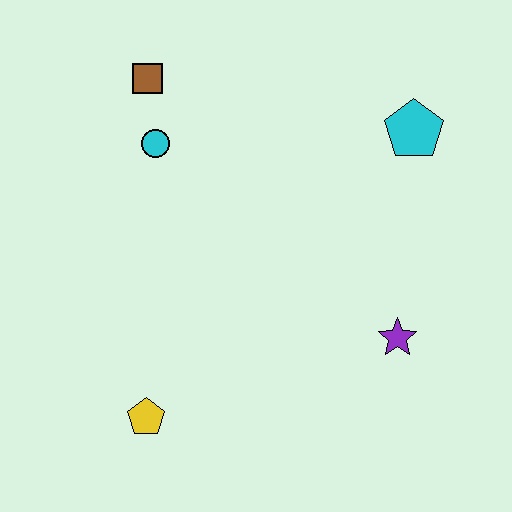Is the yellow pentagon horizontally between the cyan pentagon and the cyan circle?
No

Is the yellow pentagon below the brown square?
Yes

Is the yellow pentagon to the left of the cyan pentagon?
Yes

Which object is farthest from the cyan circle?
The purple star is farthest from the cyan circle.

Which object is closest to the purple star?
The cyan pentagon is closest to the purple star.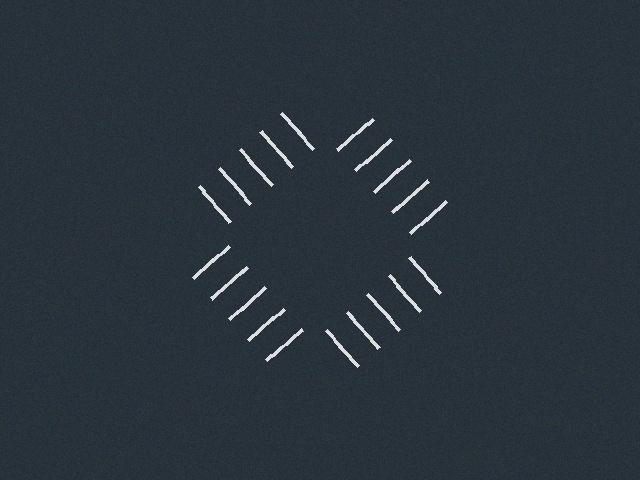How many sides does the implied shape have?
4 sides — the line-ends trace a square.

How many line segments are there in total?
20 — 5 along each of the 4 edges.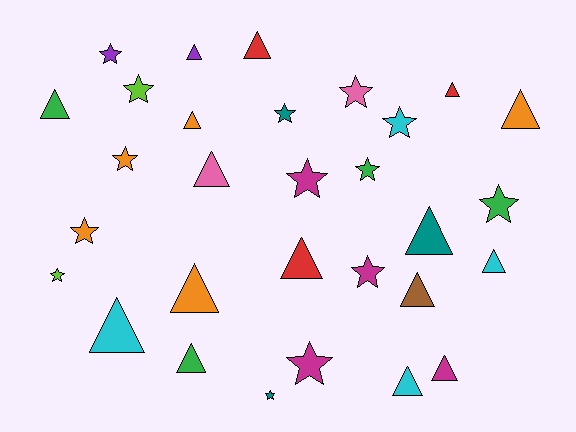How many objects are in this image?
There are 30 objects.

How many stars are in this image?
There are 14 stars.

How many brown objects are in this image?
There is 1 brown object.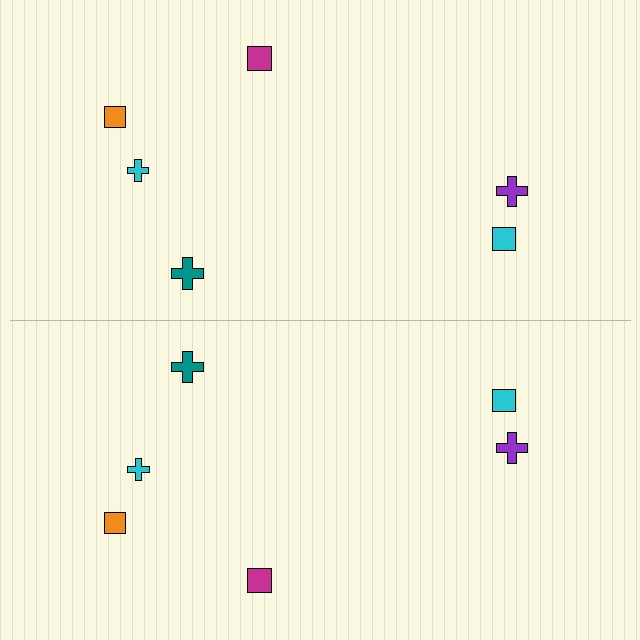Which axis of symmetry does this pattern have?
The pattern has a horizontal axis of symmetry running through the center of the image.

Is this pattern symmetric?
Yes, this pattern has bilateral (reflection) symmetry.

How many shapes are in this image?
There are 12 shapes in this image.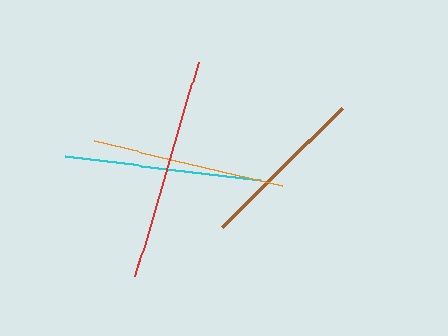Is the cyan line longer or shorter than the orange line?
The cyan line is longer than the orange line.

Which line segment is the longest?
The red line is the longest at approximately 223 pixels.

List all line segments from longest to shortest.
From longest to shortest: red, cyan, orange, brown.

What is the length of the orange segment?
The orange segment is approximately 193 pixels long.